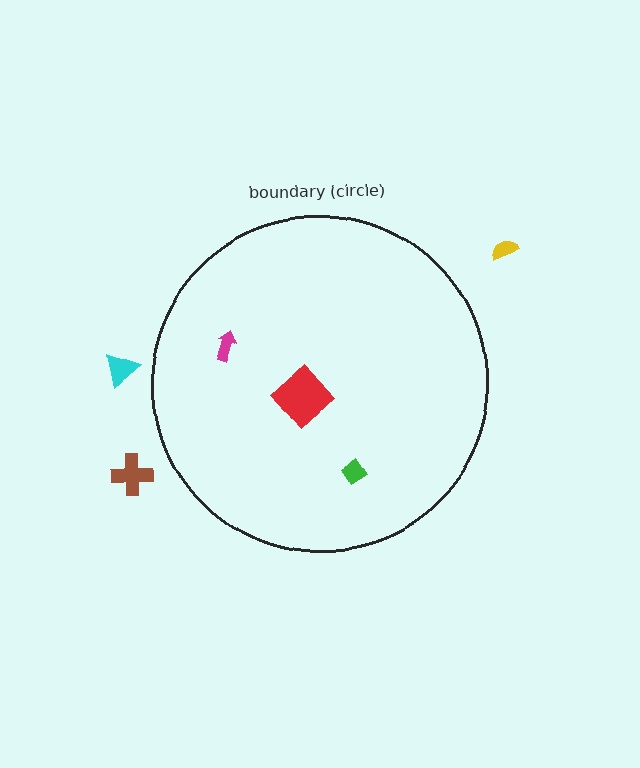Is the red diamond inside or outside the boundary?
Inside.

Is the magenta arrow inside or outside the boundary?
Inside.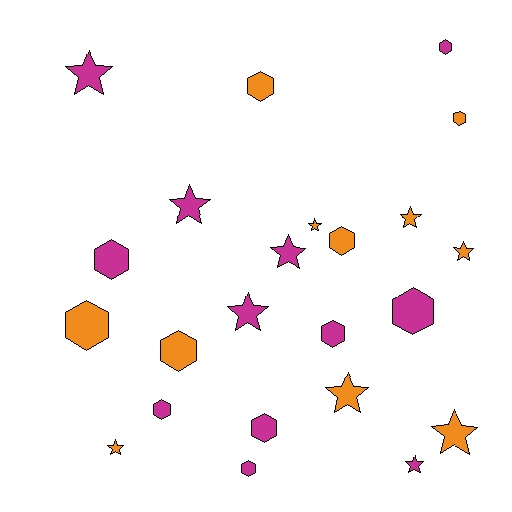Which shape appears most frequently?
Hexagon, with 12 objects.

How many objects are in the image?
There are 23 objects.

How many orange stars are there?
There are 6 orange stars.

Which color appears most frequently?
Magenta, with 12 objects.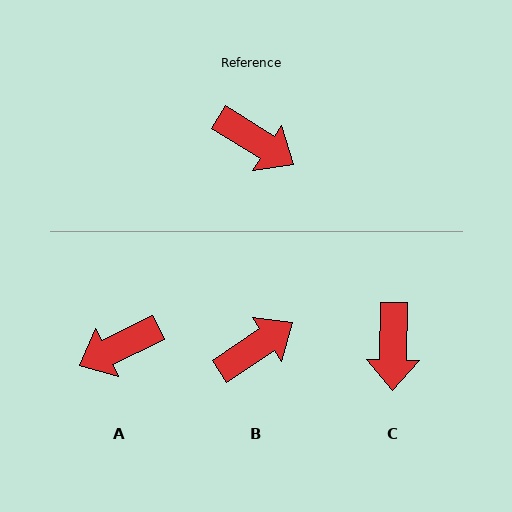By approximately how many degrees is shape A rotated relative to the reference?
Approximately 122 degrees clockwise.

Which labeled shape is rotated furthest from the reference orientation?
A, about 122 degrees away.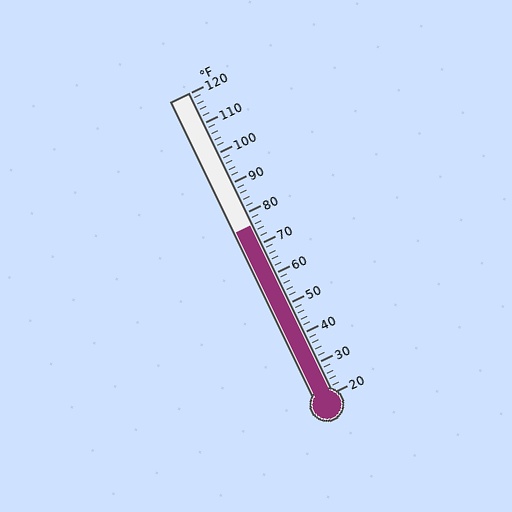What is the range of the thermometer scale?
The thermometer scale ranges from 20°F to 120°F.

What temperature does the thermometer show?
The thermometer shows approximately 76°F.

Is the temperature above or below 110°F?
The temperature is below 110°F.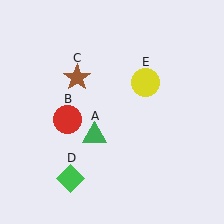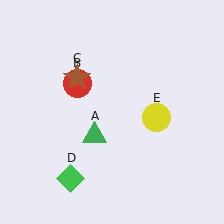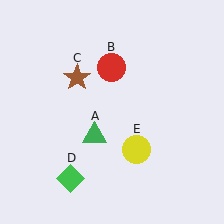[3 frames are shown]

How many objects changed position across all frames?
2 objects changed position: red circle (object B), yellow circle (object E).